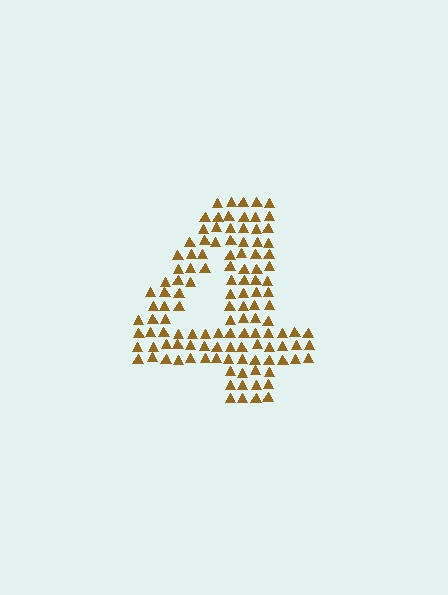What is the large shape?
The large shape is the digit 4.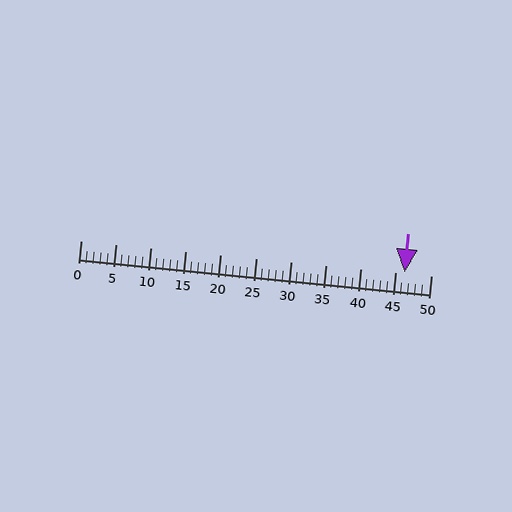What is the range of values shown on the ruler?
The ruler shows values from 0 to 50.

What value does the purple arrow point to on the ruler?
The purple arrow points to approximately 46.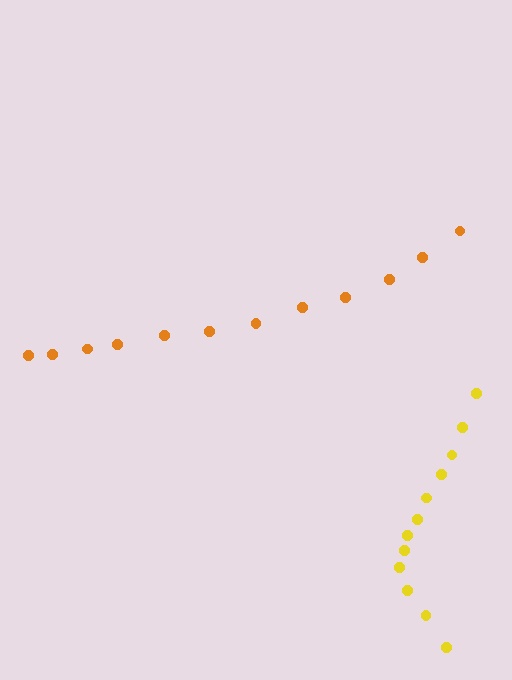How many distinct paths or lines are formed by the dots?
There are 2 distinct paths.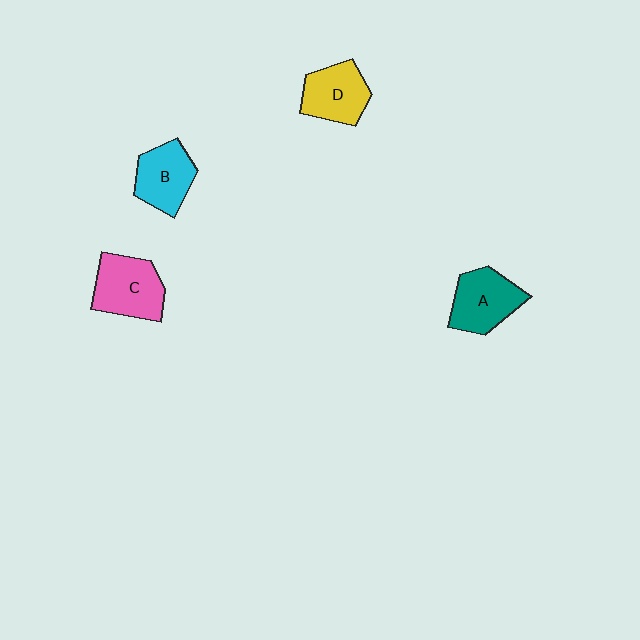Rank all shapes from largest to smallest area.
From largest to smallest: C (pink), A (teal), D (yellow), B (cyan).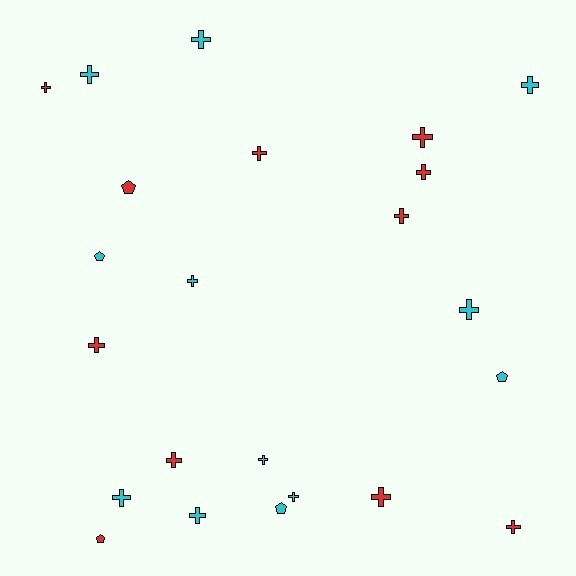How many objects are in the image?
There are 23 objects.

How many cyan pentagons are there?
There are 3 cyan pentagons.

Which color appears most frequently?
Cyan, with 12 objects.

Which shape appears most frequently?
Cross, with 18 objects.